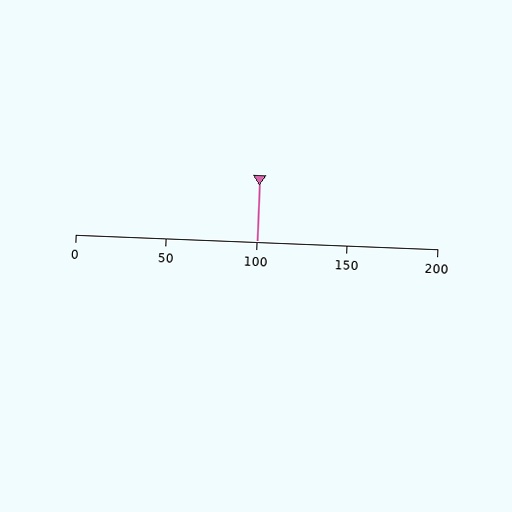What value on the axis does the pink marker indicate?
The marker indicates approximately 100.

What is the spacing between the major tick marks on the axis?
The major ticks are spaced 50 apart.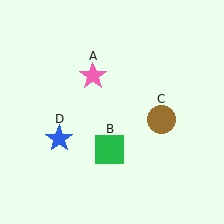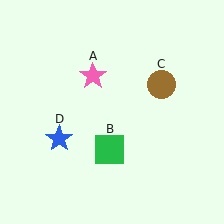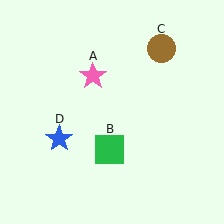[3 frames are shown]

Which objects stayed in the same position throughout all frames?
Pink star (object A) and green square (object B) and blue star (object D) remained stationary.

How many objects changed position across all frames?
1 object changed position: brown circle (object C).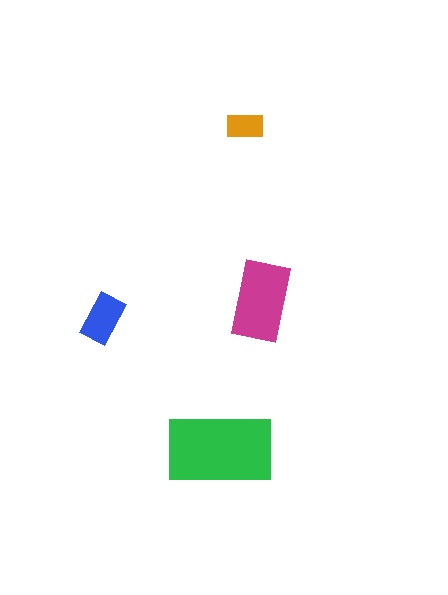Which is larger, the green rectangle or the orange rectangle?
The green one.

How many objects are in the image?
There are 4 objects in the image.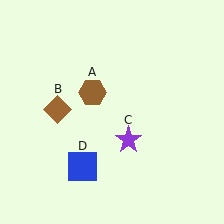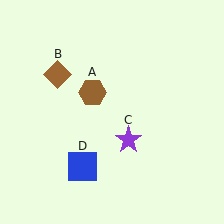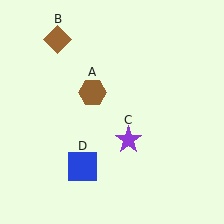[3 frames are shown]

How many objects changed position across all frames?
1 object changed position: brown diamond (object B).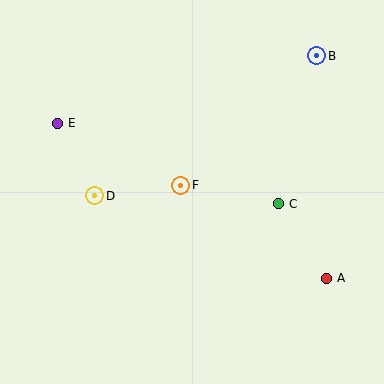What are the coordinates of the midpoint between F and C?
The midpoint between F and C is at (229, 194).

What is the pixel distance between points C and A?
The distance between C and A is 89 pixels.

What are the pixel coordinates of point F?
Point F is at (181, 185).